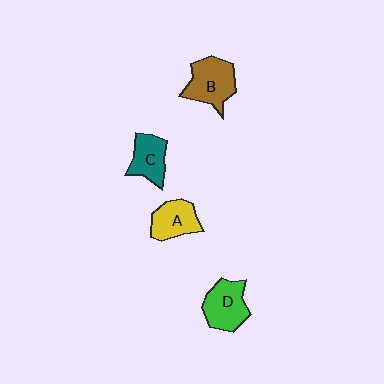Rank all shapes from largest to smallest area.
From largest to smallest: B (brown), D (green), A (yellow), C (teal).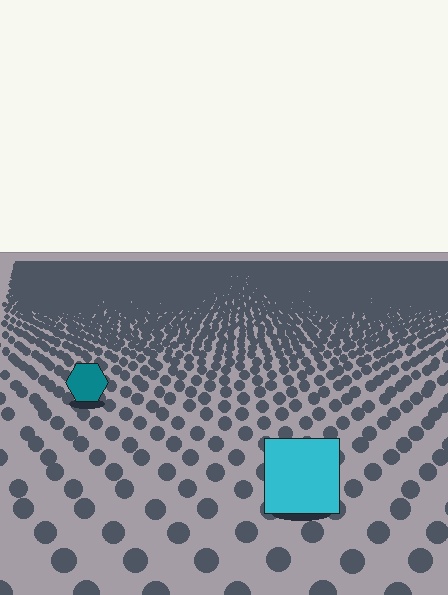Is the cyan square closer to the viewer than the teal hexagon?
Yes. The cyan square is closer — you can tell from the texture gradient: the ground texture is coarser near it.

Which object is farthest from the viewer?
The teal hexagon is farthest from the viewer. It appears smaller and the ground texture around it is denser.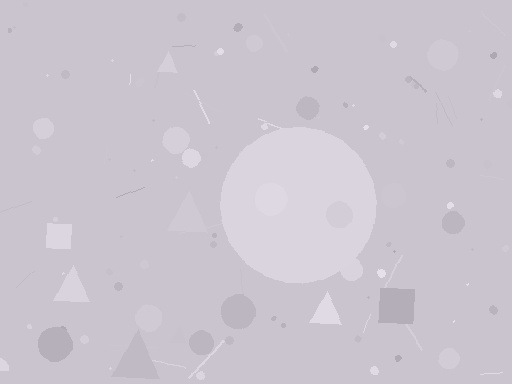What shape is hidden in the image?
A circle is hidden in the image.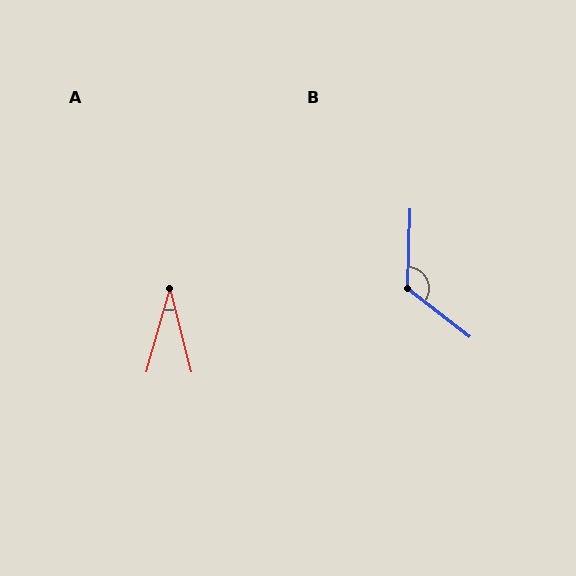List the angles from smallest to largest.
A (30°), B (126°).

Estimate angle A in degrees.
Approximately 30 degrees.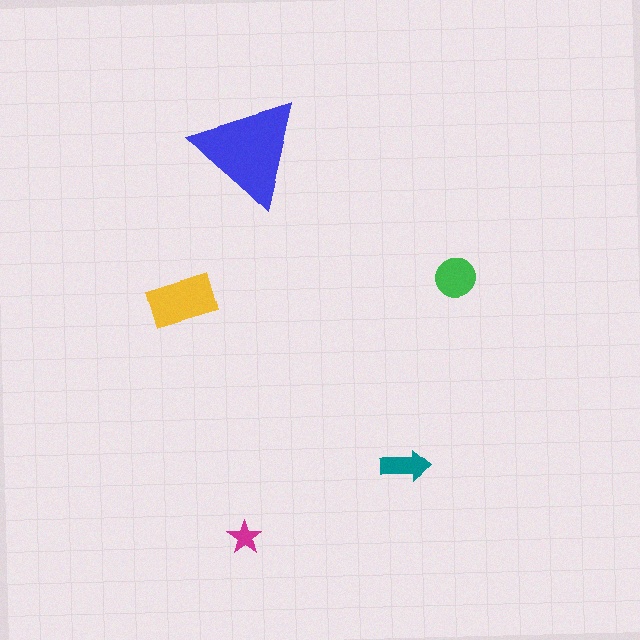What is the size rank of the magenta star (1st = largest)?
5th.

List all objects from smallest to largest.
The magenta star, the teal arrow, the green circle, the yellow rectangle, the blue triangle.